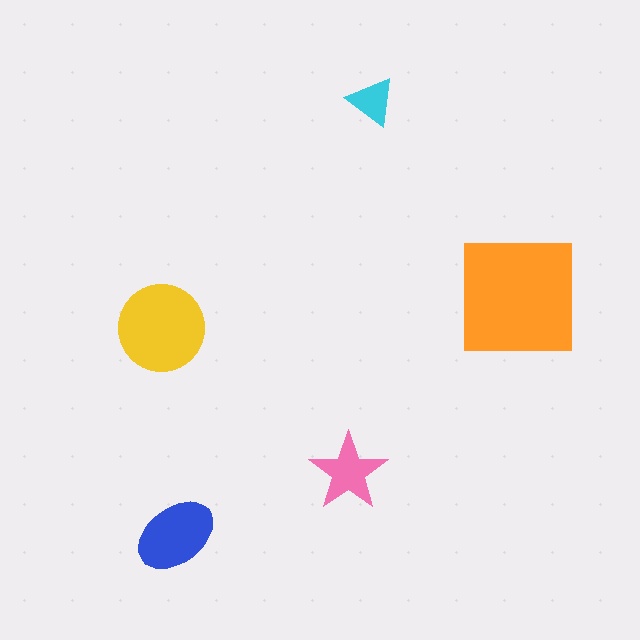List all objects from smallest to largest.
The cyan triangle, the pink star, the blue ellipse, the yellow circle, the orange square.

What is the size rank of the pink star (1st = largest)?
4th.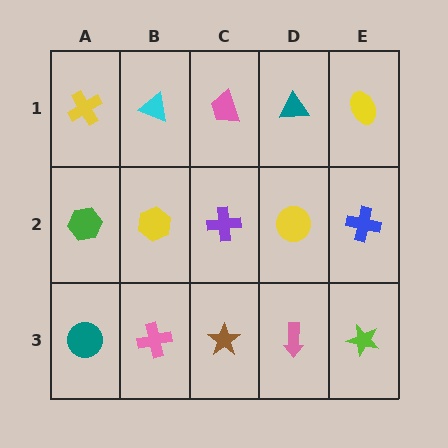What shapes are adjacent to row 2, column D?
A teal triangle (row 1, column D), a pink arrow (row 3, column D), a purple cross (row 2, column C), a blue cross (row 2, column E).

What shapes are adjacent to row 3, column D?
A yellow circle (row 2, column D), a brown star (row 3, column C), a lime star (row 3, column E).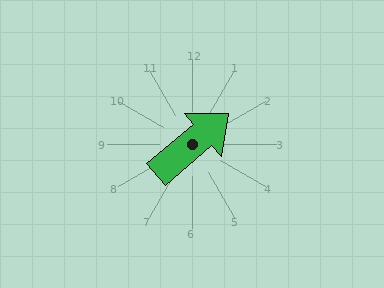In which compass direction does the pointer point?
Northeast.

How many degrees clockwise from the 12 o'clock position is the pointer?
Approximately 50 degrees.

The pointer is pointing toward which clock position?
Roughly 2 o'clock.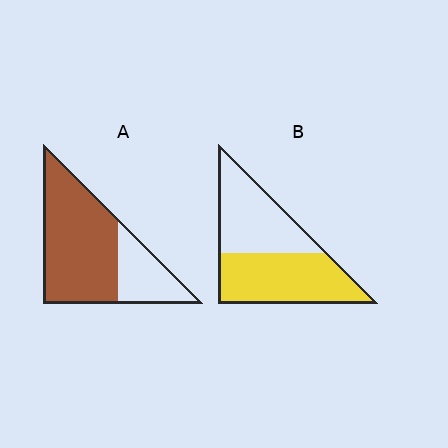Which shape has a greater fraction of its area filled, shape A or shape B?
Shape A.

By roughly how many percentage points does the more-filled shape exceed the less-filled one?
By roughly 20 percentage points (A over B).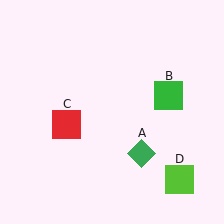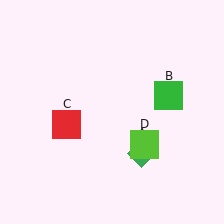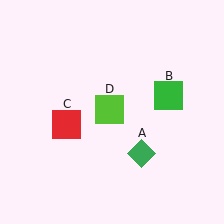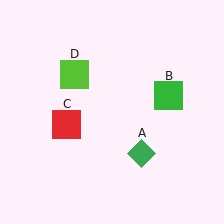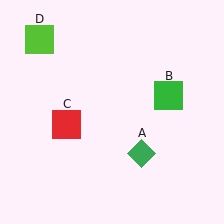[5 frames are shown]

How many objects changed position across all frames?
1 object changed position: lime square (object D).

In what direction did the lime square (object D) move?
The lime square (object D) moved up and to the left.